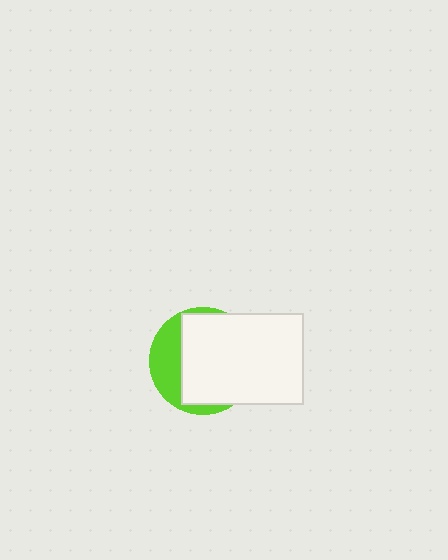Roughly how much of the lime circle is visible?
A small part of it is visible (roughly 32%).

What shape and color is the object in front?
The object in front is a white rectangle.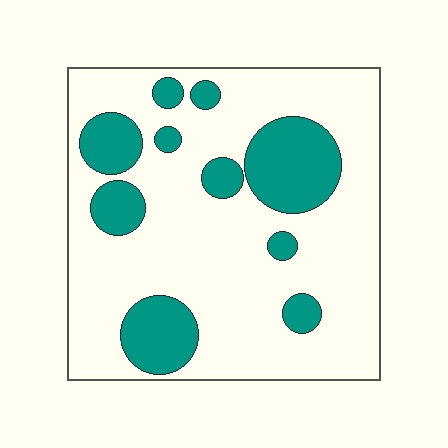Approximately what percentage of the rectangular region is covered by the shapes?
Approximately 25%.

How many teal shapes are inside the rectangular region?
10.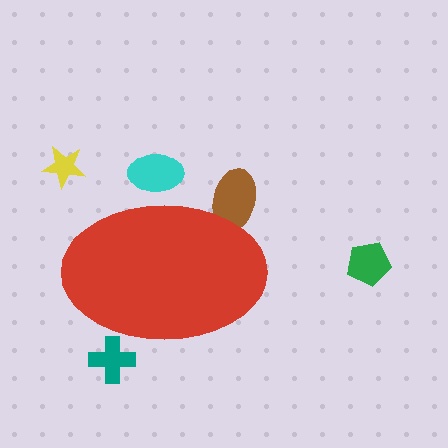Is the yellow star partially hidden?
No, the yellow star is fully visible.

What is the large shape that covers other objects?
A red ellipse.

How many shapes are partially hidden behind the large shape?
3 shapes are partially hidden.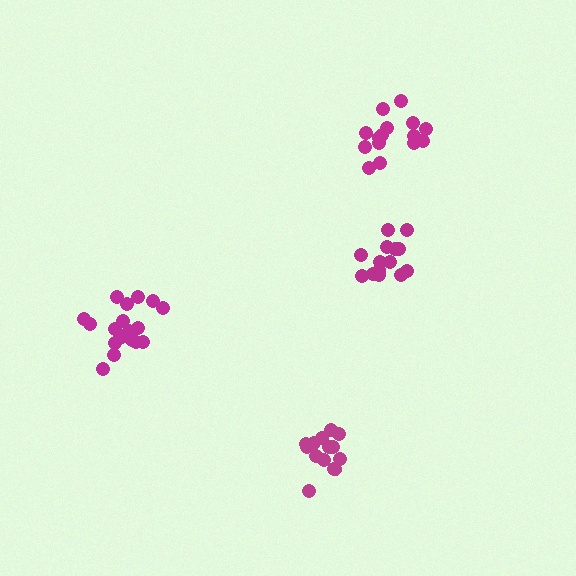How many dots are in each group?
Group 1: 14 dots, Group 2: 14 dots, Group 3: 19 dots, Group 4: 15 dots (62 total).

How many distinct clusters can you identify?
There are 4 distinct clusters.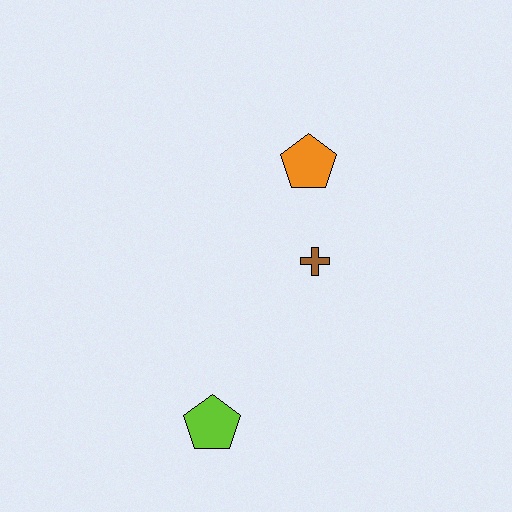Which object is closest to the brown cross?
The orange pentagon is closest to the brown cross.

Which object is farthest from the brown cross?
The lime pentagon is farthest from the brown cross.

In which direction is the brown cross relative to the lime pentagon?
The brown cross is above the lime pentagon.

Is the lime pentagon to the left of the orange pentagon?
Yes